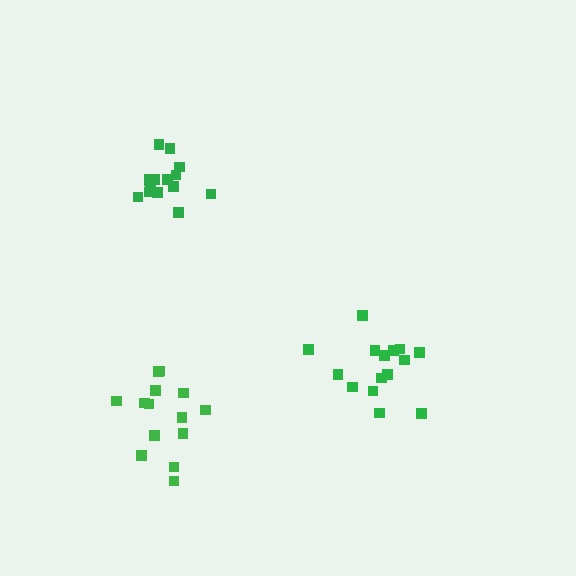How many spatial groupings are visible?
There are 3 spatial groupings.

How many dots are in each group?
Group 1: 14 dots, Group 2: 15 dots, Group 3: 16 dots (45 total).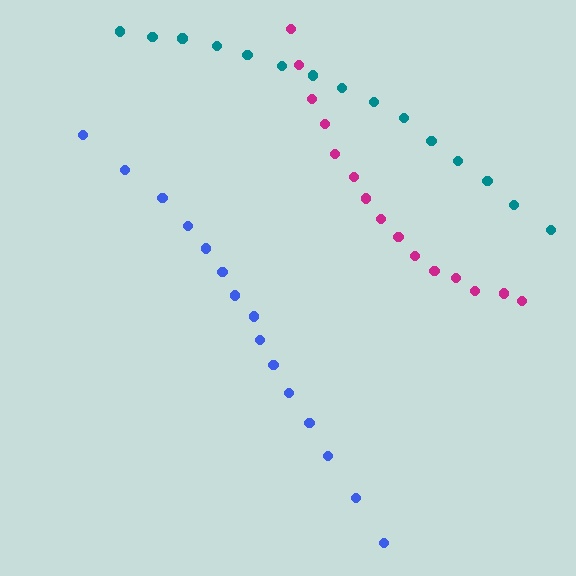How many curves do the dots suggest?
There are 3 distinct paths.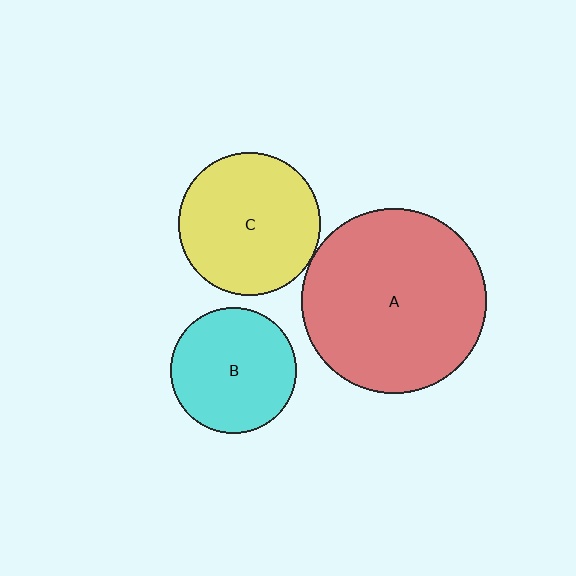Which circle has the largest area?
Circle A (red).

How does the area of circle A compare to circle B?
Approximately 2.1 times.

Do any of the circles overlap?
No, none of the circles overlap.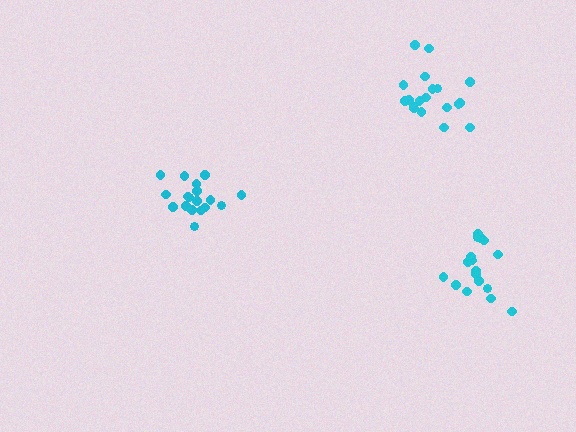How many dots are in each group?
Group 1: 19 dots, Group 2: 18 dots, Group 3: 17 dots (54 total).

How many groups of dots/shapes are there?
There are 3 groups.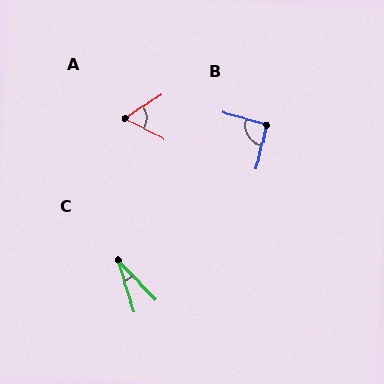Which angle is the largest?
B, at approximately 92 degrees.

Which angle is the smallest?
C, at approximately 26 degrees.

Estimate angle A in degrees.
Approximately 60 degrees.